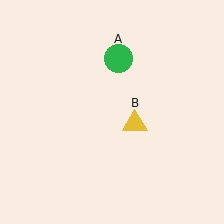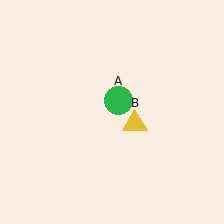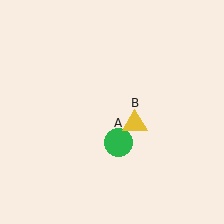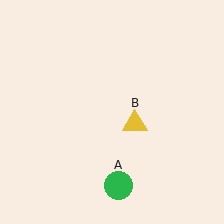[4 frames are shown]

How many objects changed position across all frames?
1 object changed position: green circle (object A).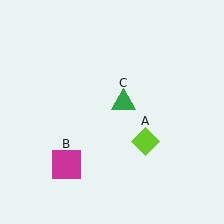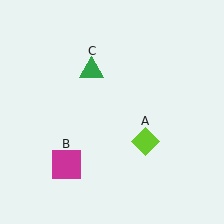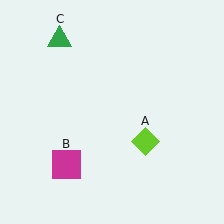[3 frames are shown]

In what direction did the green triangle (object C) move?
The green triangle (object C) moved up and to the left.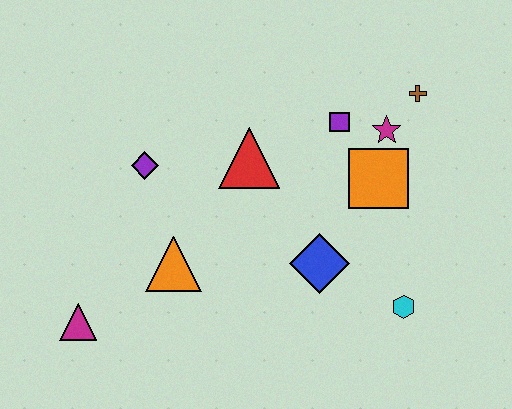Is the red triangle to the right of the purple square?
No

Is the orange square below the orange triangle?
No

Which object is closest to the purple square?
The magenta star is closest to the purple square.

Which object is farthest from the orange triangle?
The brown cross is farthest from the orange triangle.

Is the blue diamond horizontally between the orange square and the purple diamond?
Yes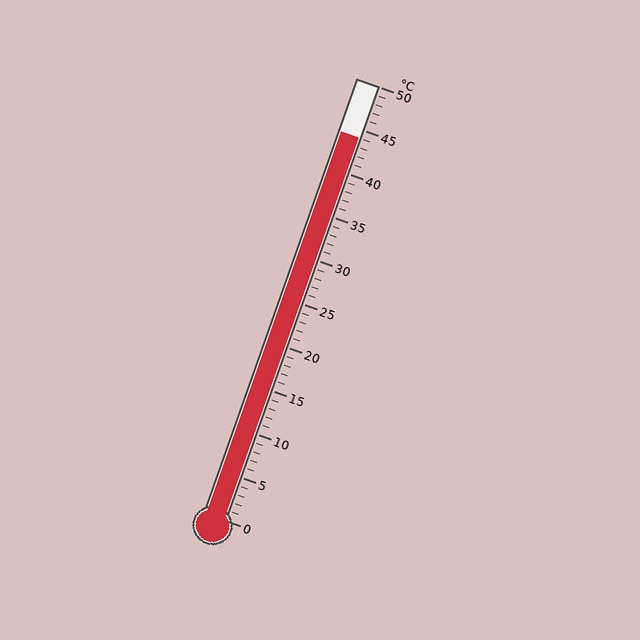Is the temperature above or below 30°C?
The temperature is above 30°C.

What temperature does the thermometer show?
The thermometer shows approximately 44°C.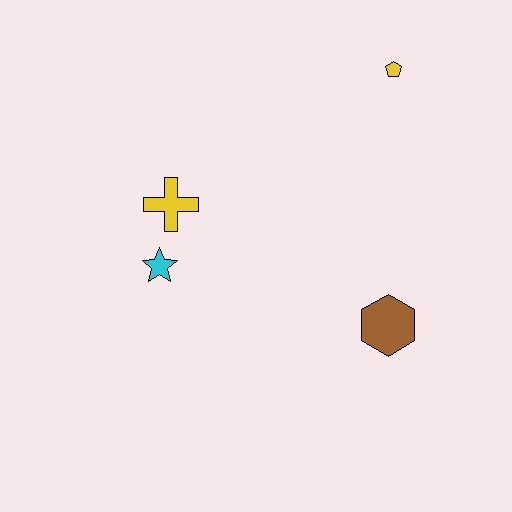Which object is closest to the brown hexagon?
The cyan star is closest to the brown hexagon.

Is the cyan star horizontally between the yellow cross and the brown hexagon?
No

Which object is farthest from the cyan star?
The yellow pentagon is farthest from the cyan star.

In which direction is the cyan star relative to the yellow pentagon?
The cyan star is to the left of the yellow pentagon.